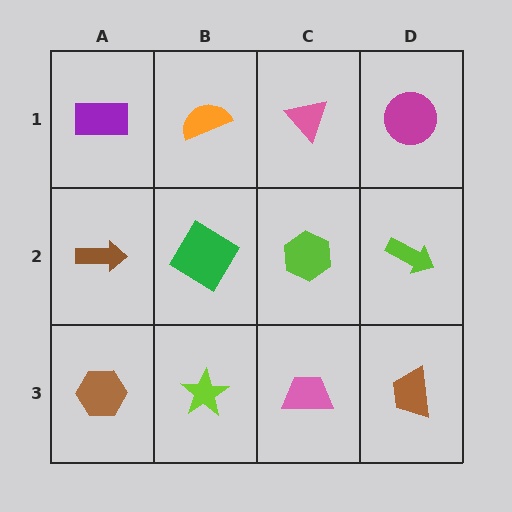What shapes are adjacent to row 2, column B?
An orange semicircle (row 1, column B), a lime star (row 3, column B), a brown arrow (row 2, column A), a lime hexagon (row 2, column C).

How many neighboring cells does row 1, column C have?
3.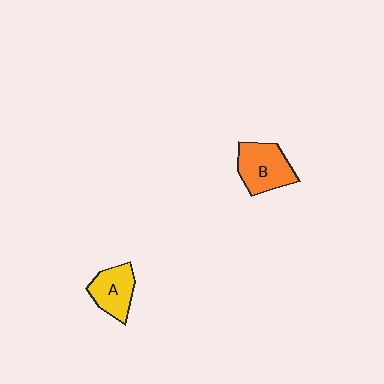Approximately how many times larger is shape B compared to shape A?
Approximately 1.3 times.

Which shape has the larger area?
Shape B (orange).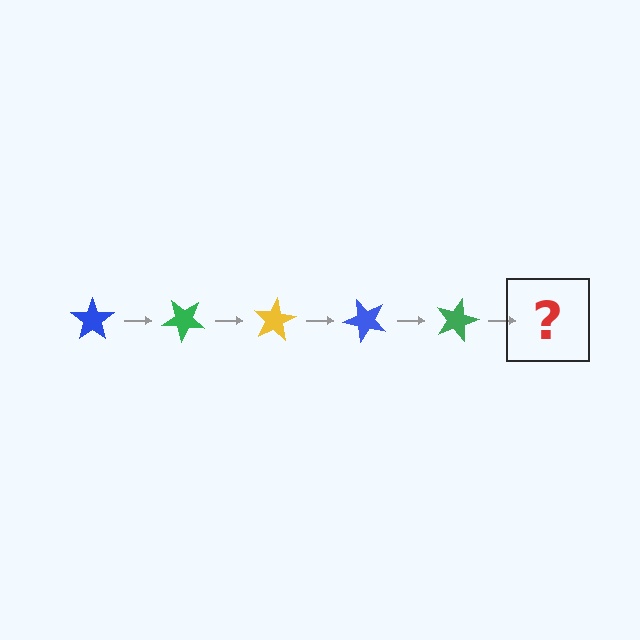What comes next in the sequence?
The next element should be a yellow star, rotated 200 degrees from the start.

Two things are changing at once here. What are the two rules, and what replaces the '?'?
The two rules are that it rotates 40 degrees each step and the color cycles through blue, green, and yellow. The '?' should be a yellow star, rotated 200 degrees from the start.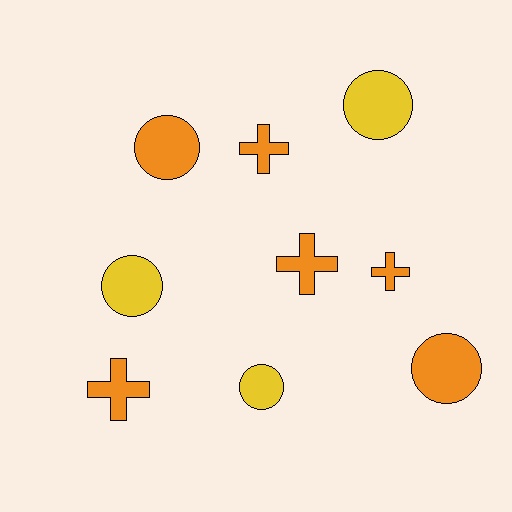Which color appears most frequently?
Orange, with 6 objects.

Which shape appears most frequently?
Circle, with 5 objects.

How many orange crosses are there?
There are 4 orange crosses.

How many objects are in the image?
There are 9 objects.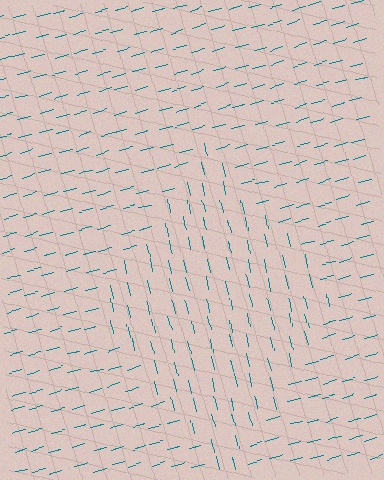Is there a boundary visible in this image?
Yes, there is a texture boundary formed by a change in line orientation.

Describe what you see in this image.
The image is filled with small teal line segments. A diamond region in the image has lines oriented differently from the surrounding lines, creating a visible texture boundary.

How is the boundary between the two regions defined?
The boundary is defined purely by a change in line orientation (approximately 87 degrees difference). All lines are the same color and thickness.